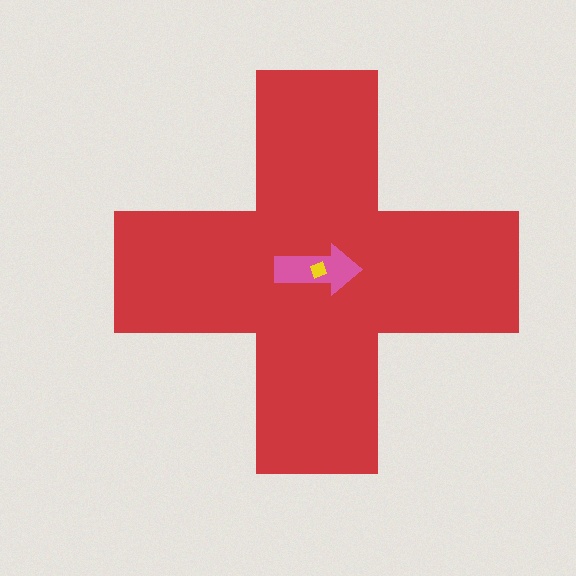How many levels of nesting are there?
3.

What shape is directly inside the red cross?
The pink arrow.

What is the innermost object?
The yellow diamond.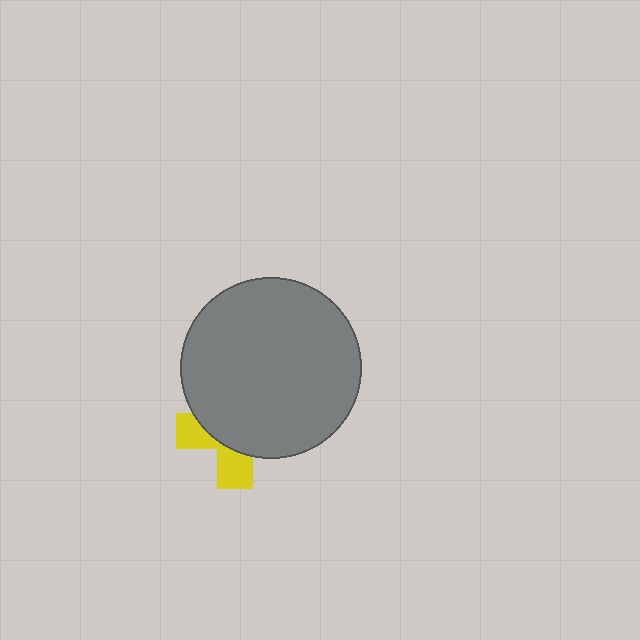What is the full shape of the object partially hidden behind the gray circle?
The partially hidden object is a yellow cross.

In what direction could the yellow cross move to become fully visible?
The yellow cross could move down. That would shift it out from behind the gray circle entirely.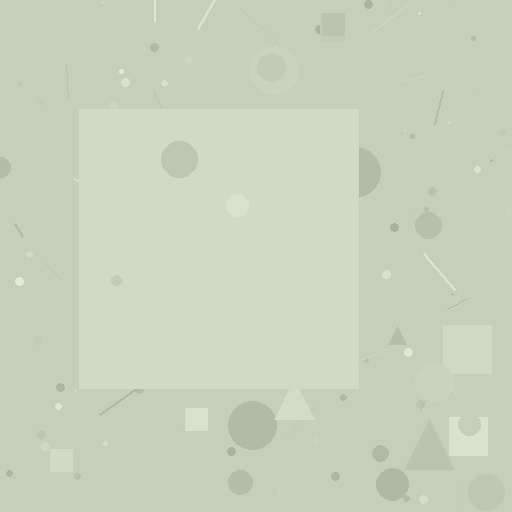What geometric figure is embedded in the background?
A square is embedded in the background.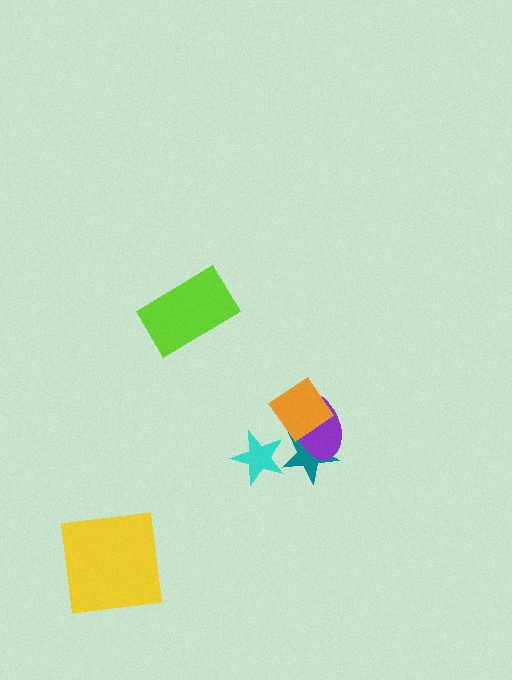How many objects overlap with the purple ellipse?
2 objects overlap with the purple ellipse.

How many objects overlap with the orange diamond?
2 objects overlap with the orange diamond.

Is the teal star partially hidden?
Yes, it is partially covered by another shape.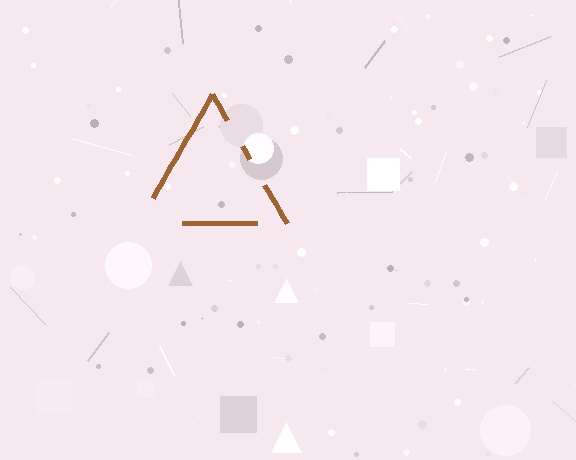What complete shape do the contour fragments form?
The contour fragments form a triangle.